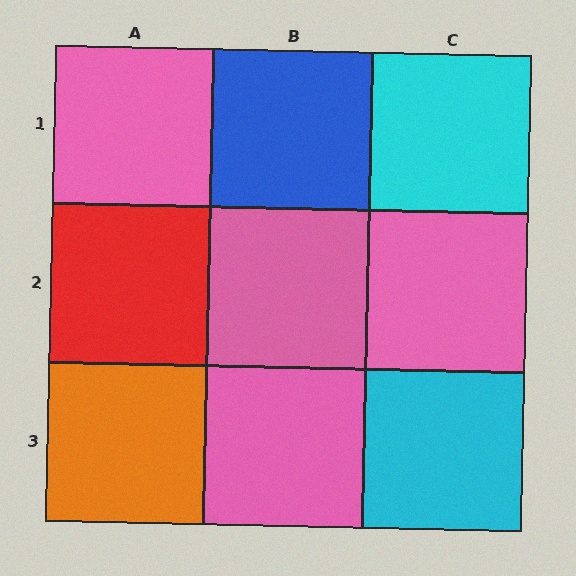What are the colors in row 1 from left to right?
Pink, blue, cyan.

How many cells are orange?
1 cell is orange.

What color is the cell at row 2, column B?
Pink.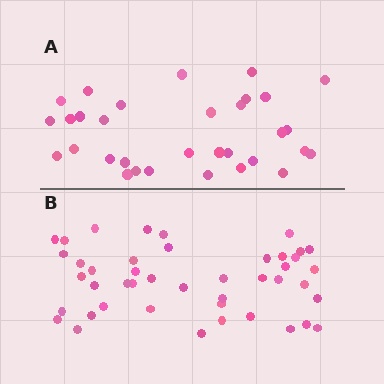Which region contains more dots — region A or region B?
Region B (the bottom region) has more dots.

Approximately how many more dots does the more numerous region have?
Region B has roughly 12 or so more dots than region A.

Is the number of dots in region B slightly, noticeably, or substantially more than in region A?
Region B has noticeably more, but not dramatically so. The ratio is roughly 1.4 to 1.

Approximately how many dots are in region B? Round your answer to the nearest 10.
About 40 dots. (The exact count is 44, which rounds to 40.)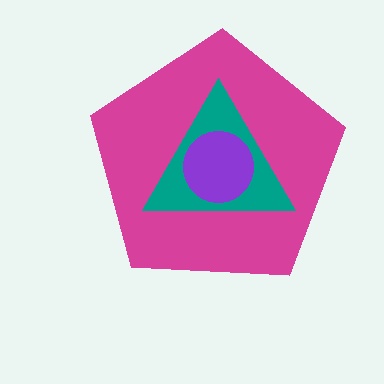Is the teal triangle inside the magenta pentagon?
Yes.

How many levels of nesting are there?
3.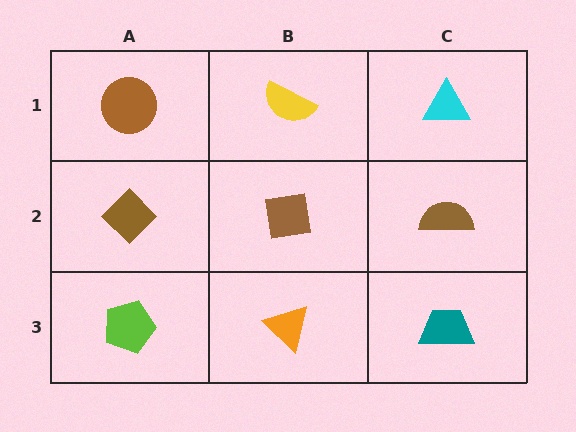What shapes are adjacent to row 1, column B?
A brown square (row 2, column B), a brown circle (row 1, column A), a cyan triangle (row 1, column C).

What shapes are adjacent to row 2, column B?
A yellow semicircle (row 1, column B), an orange triangle (row 3, column B), a brown diamond (row 2, column A), a brown semicircle (row 2, column C).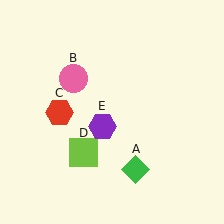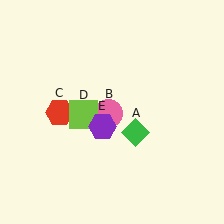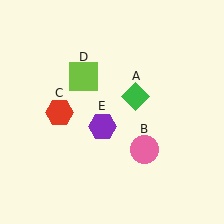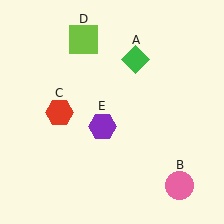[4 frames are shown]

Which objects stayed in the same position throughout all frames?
Red hexagon (object C) and purple hexagon (object E) remained stationary.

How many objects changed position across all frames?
3 objects changed position: green diamond (object A), pink circle (object B), lime square (object D).